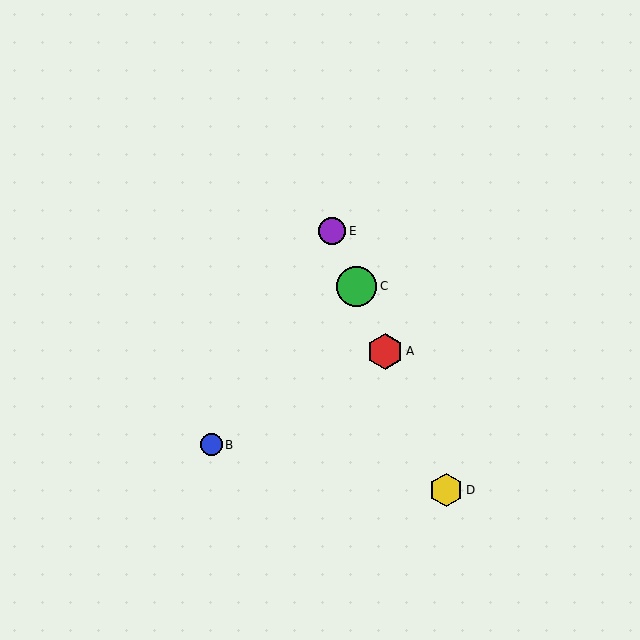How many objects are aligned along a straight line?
4 objects (A, C, D, E) are aligned along a straight line.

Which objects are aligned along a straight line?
Objects A, C, D, E are aligned along a straight line.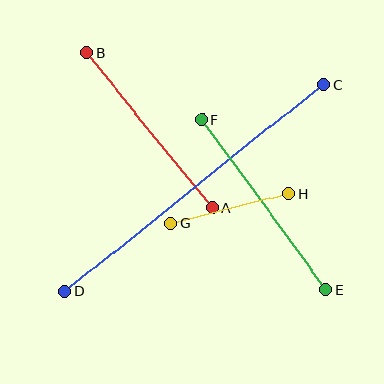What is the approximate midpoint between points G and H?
The midpoint is at approximately (230, 208) pixels.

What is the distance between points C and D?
The distance is approximately 331 pixels.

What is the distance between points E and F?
The distance is approximately 211 pixels.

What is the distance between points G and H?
The distance is approximately 122 pixels.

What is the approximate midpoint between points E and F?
The midpoint is at approximately (264, 205) pixels.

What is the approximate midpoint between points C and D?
The midpoint is at approximately (194, 188) pixels.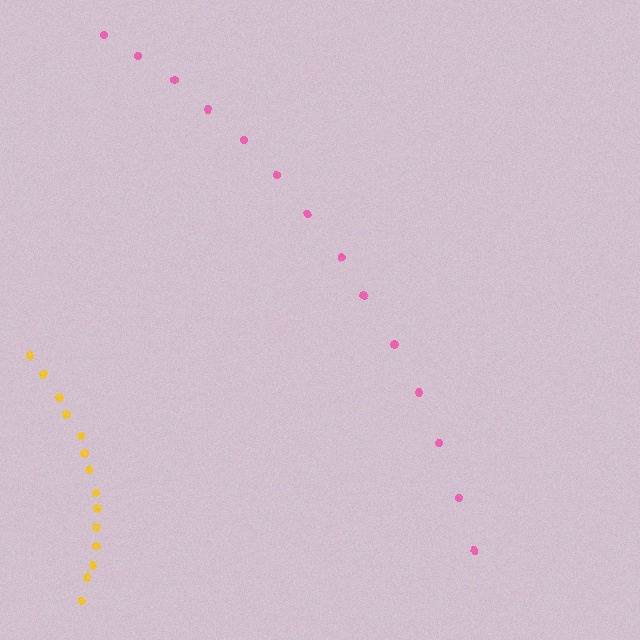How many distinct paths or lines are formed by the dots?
There are 2 distinct paths.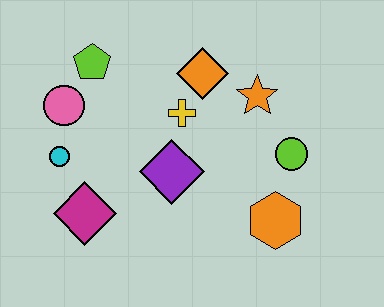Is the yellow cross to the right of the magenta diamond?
Yes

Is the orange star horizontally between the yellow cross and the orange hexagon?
Yes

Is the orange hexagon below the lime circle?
Yes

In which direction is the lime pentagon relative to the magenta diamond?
The lime pentagon is above the magenta diamond.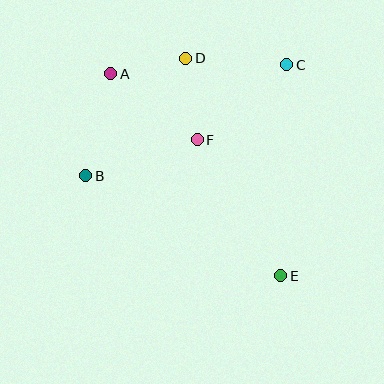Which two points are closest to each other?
Points A and D are closest to each other.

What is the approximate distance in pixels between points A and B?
The distance between A and B is approximately 105 pixels.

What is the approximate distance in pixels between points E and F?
The distance between E and F is approximately 160 pixels.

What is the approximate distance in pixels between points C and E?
The distance between C and E is approximately 211 pixels.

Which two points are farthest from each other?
Points A and E are farthest from each other.